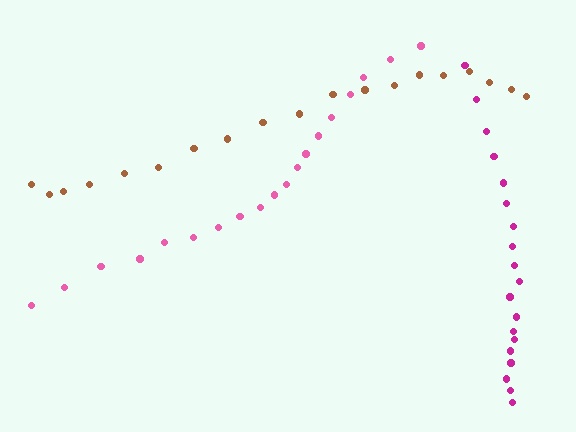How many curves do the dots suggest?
There are 3 distinct paths.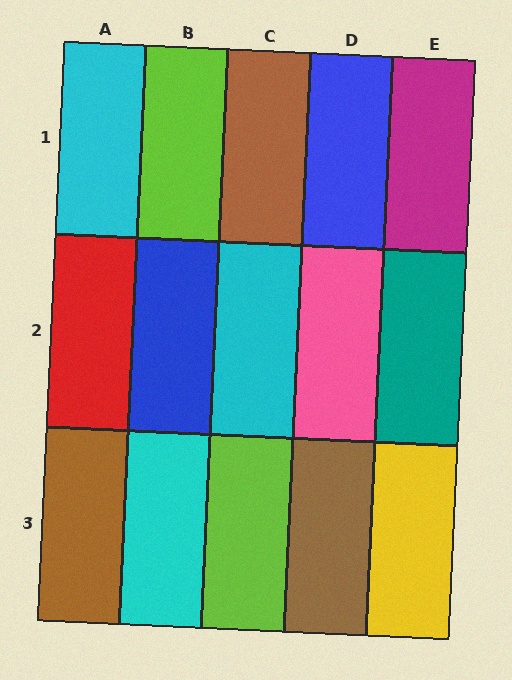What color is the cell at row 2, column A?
Red.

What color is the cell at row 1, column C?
Brown.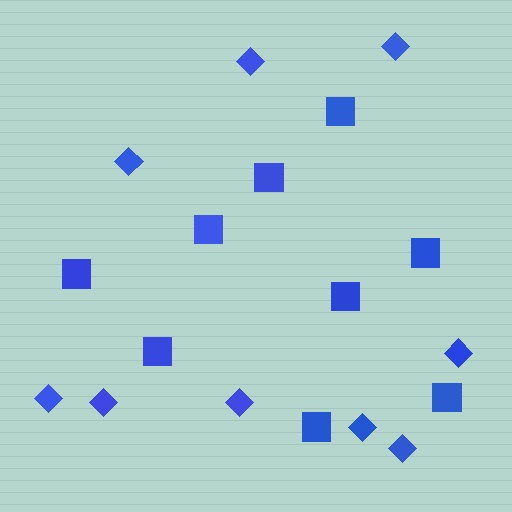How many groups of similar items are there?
There are 2 groups: one group of diamonds (9) and one group of squares (9).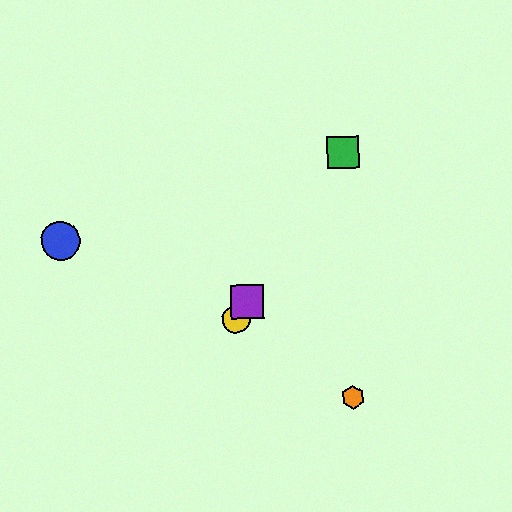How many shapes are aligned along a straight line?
4 shapes (the red circle, the green square, the yellow circle, the purple square) are aligned along a straight line.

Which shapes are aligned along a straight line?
The red circle, the green square, the yellow circle, the purple square are aligned along a straight line.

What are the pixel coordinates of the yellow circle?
The yellow circle is at (236, 320).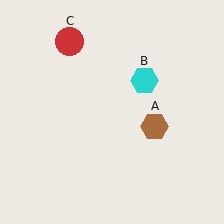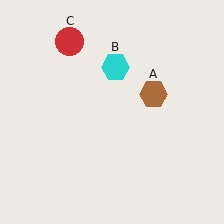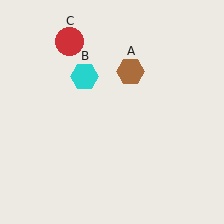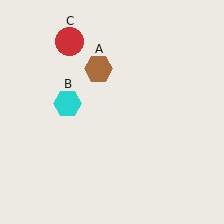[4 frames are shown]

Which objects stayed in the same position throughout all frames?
Red circle (object C) remained stationary.